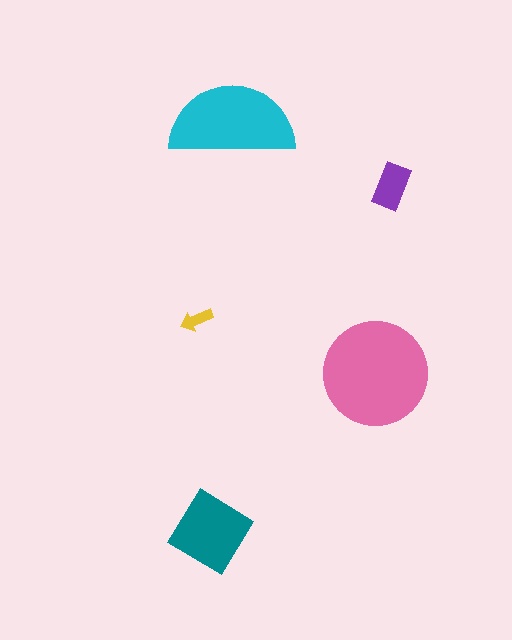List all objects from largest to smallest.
The pink circle, the cyan semicircle, the teal diamond, the purple rectangle, the yellow arrow.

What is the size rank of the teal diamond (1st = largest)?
3rd.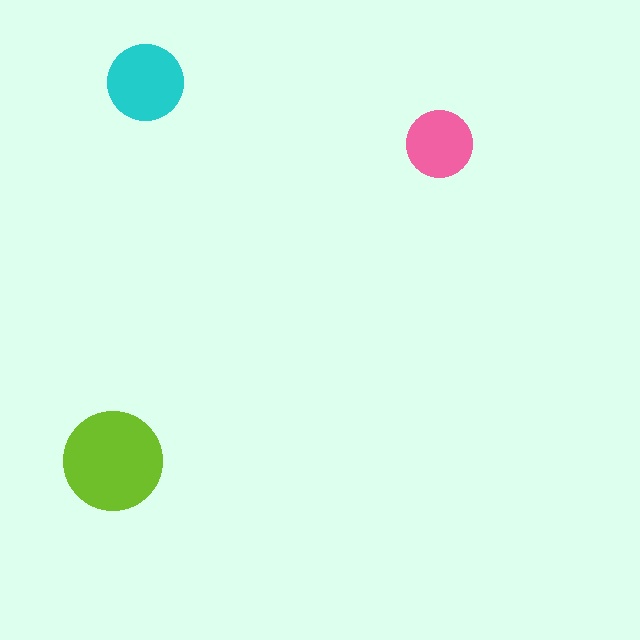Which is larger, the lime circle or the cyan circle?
The lime one.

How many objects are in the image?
There are 3 objects in the image.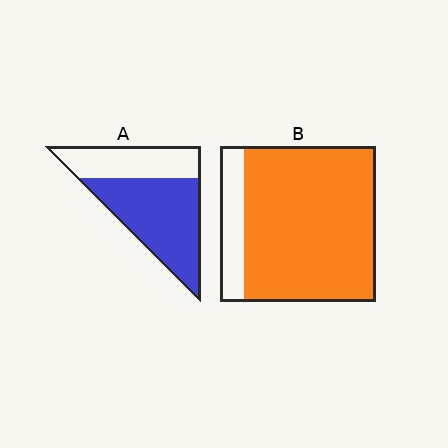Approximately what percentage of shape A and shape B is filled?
A is approximately 65% and B is approximately 85%.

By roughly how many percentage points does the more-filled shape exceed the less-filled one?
By roughly 20 percentage points (B over A).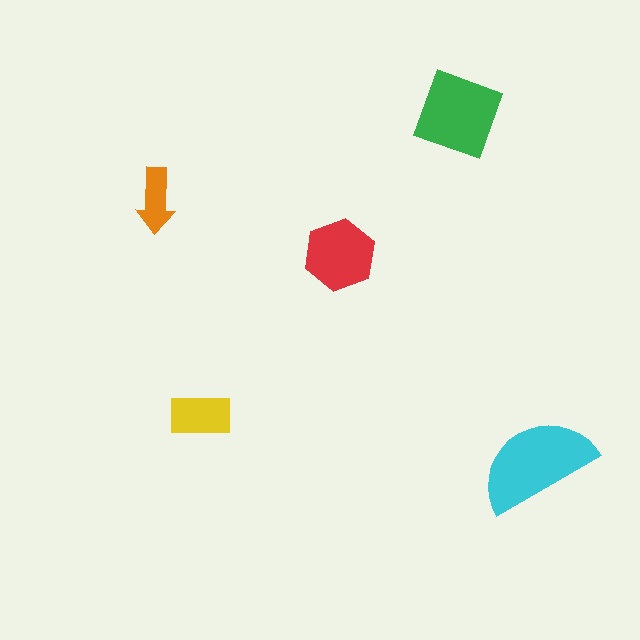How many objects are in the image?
There are 5 objects in the image.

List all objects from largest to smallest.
The cyan semicircle, the green square, the red hexagon, the yellow rectangle, the orange arrow.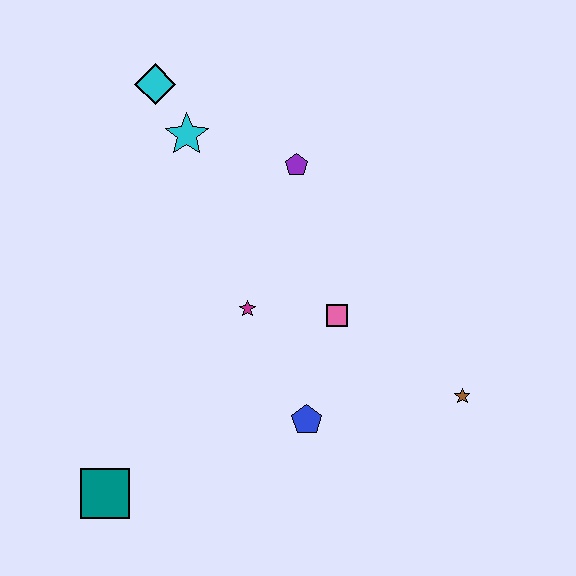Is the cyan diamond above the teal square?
Yes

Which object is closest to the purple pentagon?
The cyan star is closest to the purple pentagon.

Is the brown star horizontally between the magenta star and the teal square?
No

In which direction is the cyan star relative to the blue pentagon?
The cyan star is above the blue pentagon.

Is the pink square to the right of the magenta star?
Yes